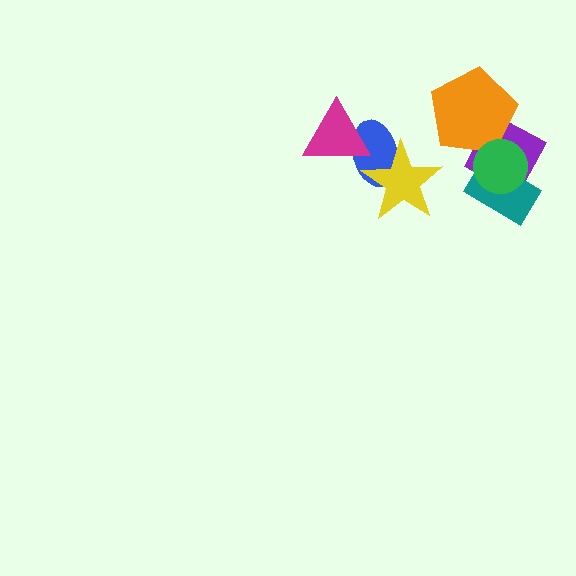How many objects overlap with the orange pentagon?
2 objects overlap with the orange pentagon.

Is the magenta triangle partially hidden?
No, no other shape covers it.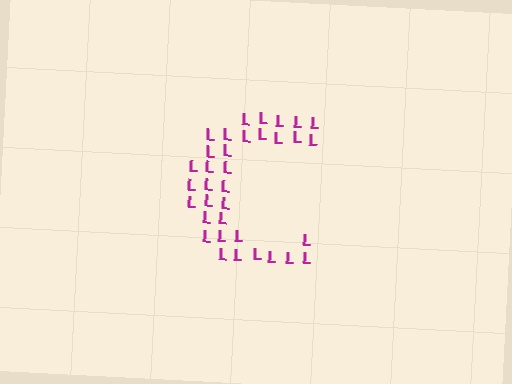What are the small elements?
The small elements are letter L's.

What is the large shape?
The large shape is the letter C.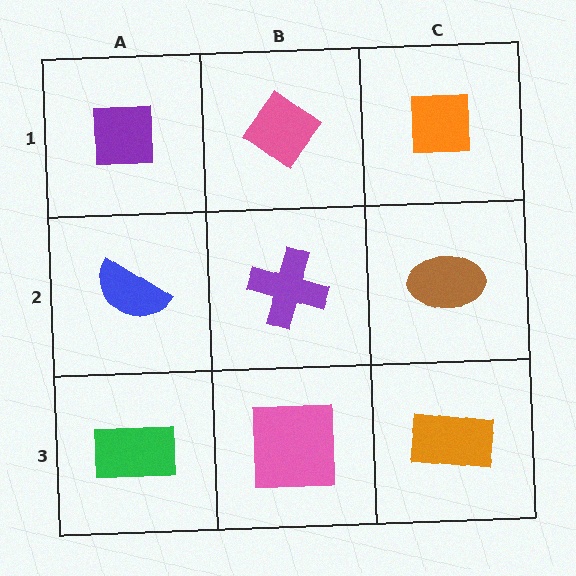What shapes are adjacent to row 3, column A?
A blue semicircle (row 2, column A), a pink square (row 3, column B).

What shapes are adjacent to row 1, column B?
A purple cross (row 2, column B), a purple square (row 1, column A), an orange square (row 1, column C).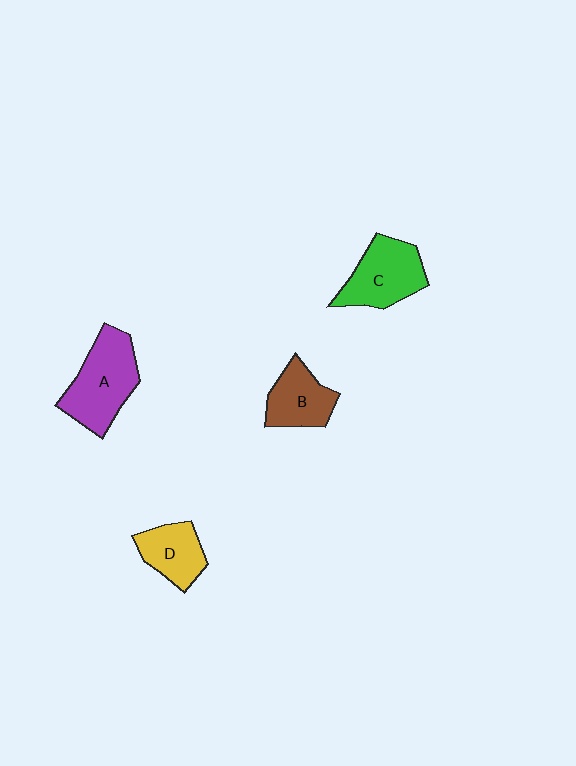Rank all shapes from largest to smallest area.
From largest to smallest: A (purple), C (green), B (brown), D (yellow).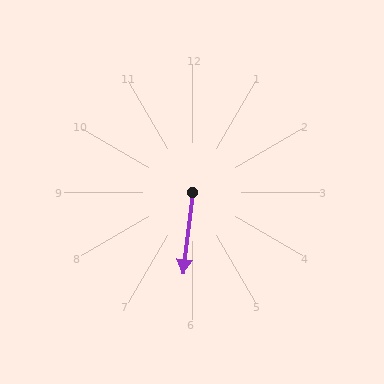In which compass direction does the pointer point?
South.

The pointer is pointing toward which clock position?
Roughly 6 o'clock.